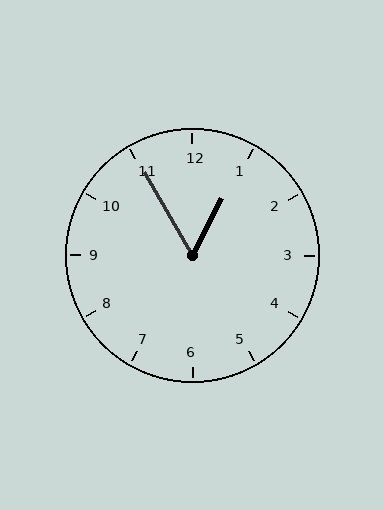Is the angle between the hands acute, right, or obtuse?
It is acute.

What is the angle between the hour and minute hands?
Approximately 58 degrees.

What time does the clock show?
12:55.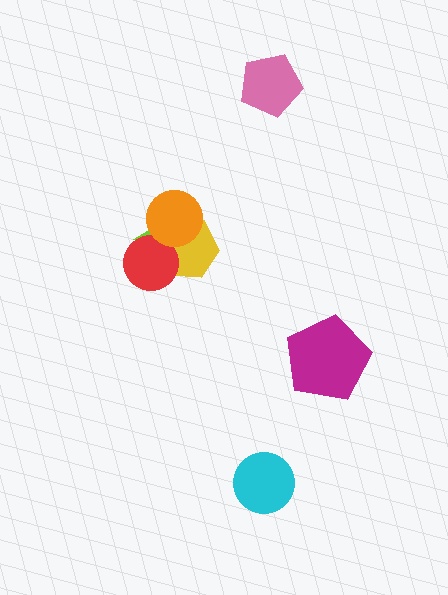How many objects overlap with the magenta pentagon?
0 objects overlap with the magenta pentagon.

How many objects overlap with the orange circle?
2 objects overlap with the orange circle.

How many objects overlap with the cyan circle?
0 objects overlap with the cyan circle.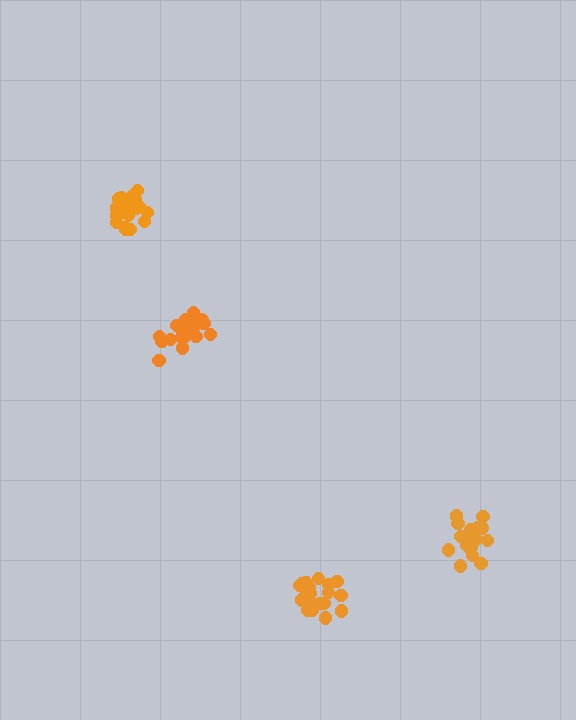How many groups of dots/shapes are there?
There are 4 groups.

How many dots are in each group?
Group 1: 21 dots, Group 2: 20 dots, Group 3: 20 dots, Group 4: 21 dots (82 total).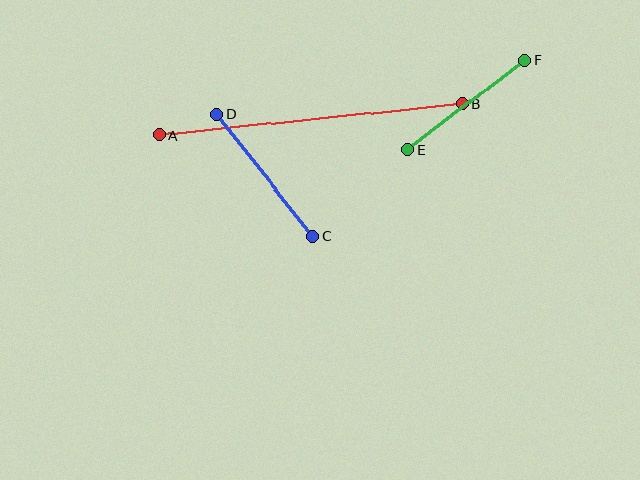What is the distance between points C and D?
The distance is approximately 155 pixels.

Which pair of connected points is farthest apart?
Points A and B are farthest apart.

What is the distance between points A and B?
The distance is approximately 305 pixels.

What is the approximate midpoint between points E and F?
The midpoint is at approximately (466, 105) pixels.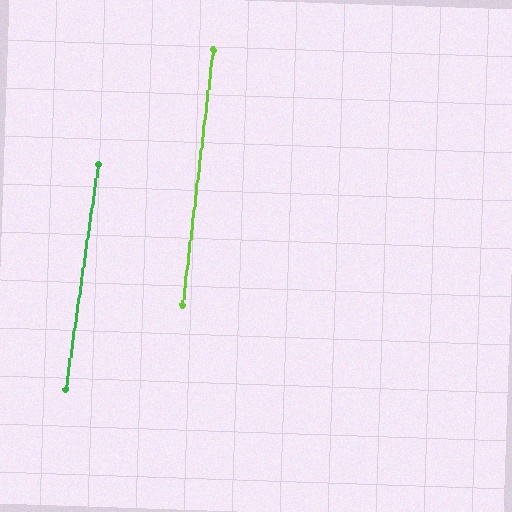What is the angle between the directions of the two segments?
Approximately 1 degree.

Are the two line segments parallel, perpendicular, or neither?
Parallel — their directions differ by only 1.4°.